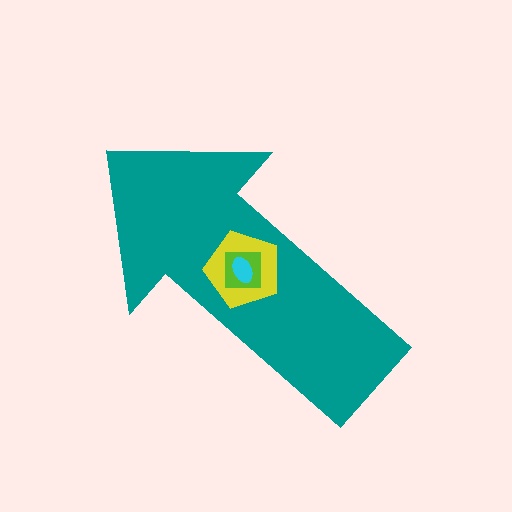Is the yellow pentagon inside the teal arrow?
Yes.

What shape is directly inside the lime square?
The cyan ellipse.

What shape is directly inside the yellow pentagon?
The lime square.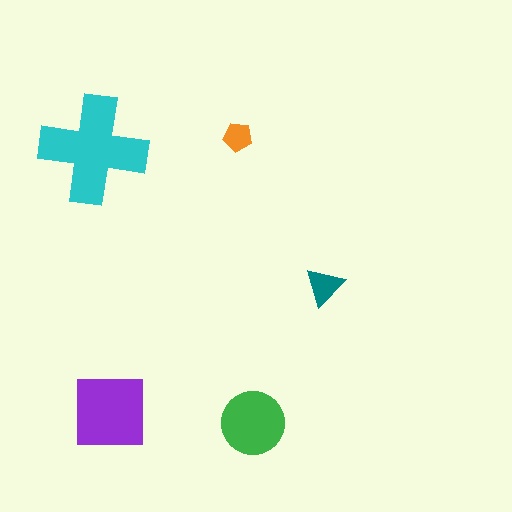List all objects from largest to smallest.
The cyan cross, the purple square, the green circle, the teal triangle, the orange pentagon.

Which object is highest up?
The orange pentagon is topmost.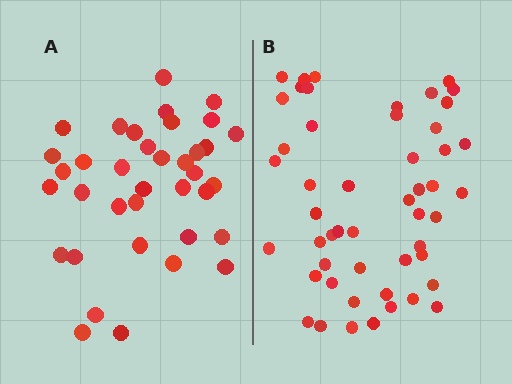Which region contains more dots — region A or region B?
Region B (the right region) has more dots.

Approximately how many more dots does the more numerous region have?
Region B has approximately 15 more dots than region A.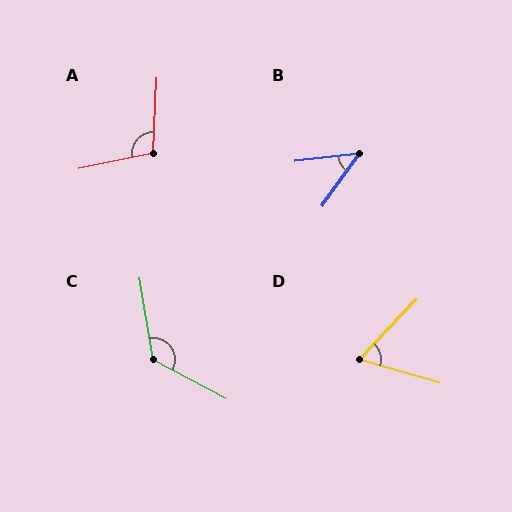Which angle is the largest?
C, at approximately 128 degrees.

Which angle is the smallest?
B, at approximately 48 degrees.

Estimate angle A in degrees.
Approximately 105 degrees.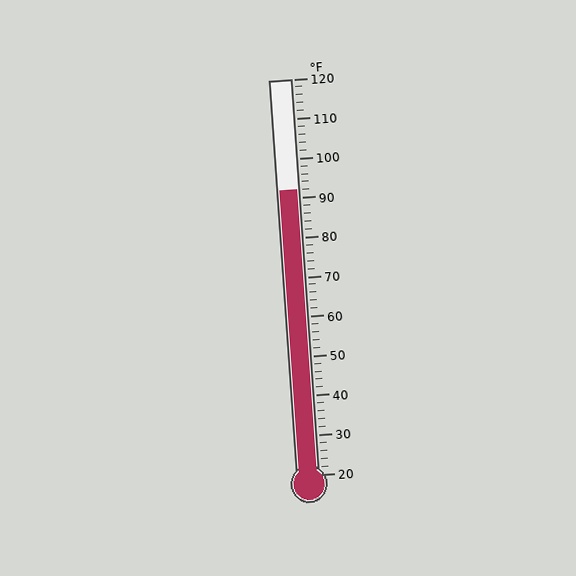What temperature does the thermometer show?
The thermometer shows approximately 92°F.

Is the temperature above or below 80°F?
The temperature is above 80°F.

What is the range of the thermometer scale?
The thermometer scale ranges from 20°F to 120°F.